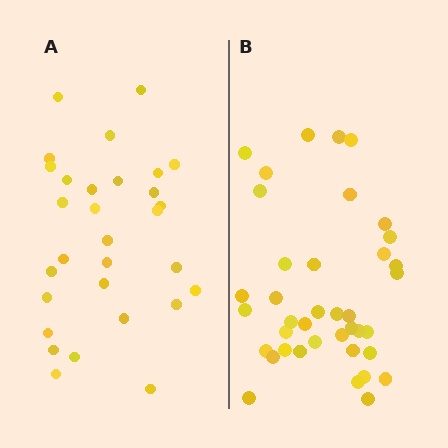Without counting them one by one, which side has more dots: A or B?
Region B (the right region) has more dots.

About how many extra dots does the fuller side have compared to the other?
Region B has roughly 8 or so more dots than region A.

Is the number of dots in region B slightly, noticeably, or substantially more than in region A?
Region B has noticeably more, but not dramatically so. The ratio is roughly 1.3 to 1.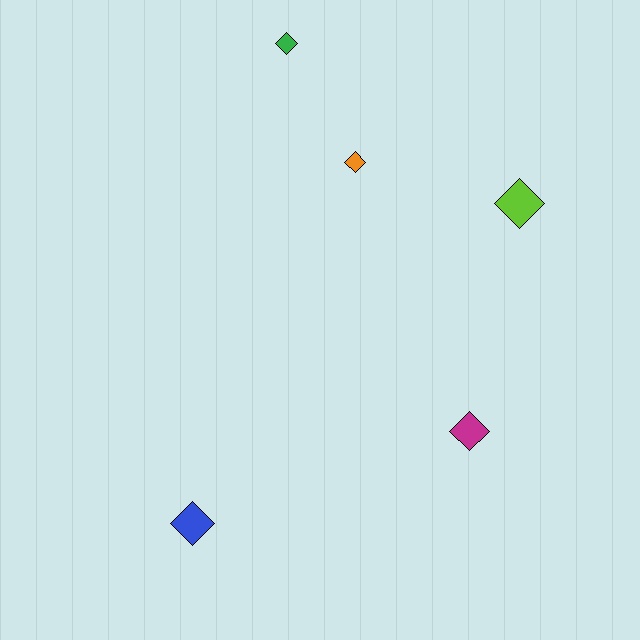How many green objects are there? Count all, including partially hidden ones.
There is 1 green object.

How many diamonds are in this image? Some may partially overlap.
There are 5 diamonds.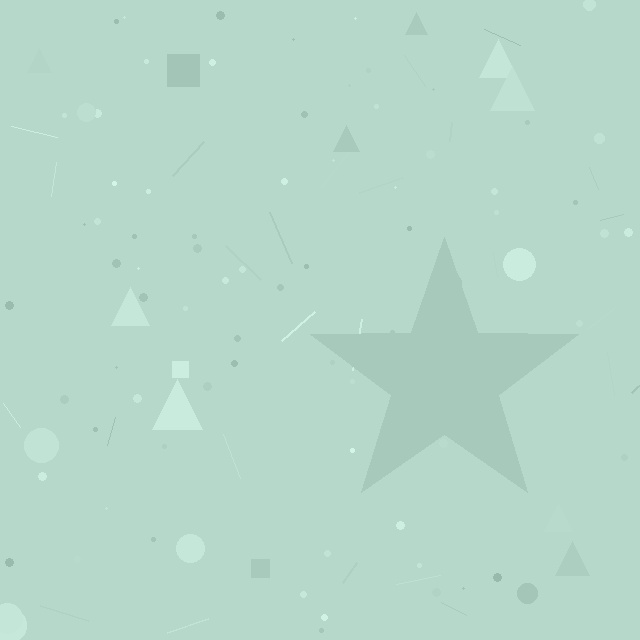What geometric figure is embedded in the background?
A star is embedded in the background.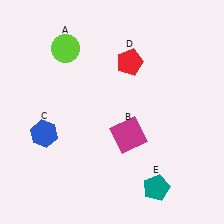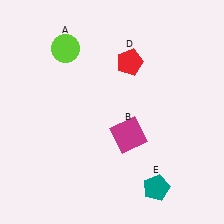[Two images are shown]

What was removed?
The blue hexagon (C) was removed in Image 2.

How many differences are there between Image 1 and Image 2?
There is 1 difference between the two images.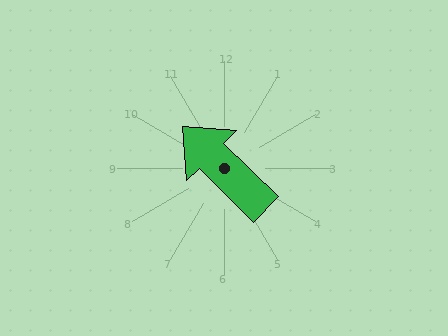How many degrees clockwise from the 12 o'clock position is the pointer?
Approximately 315 degrees.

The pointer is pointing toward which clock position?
Roughly 10 o'clock.